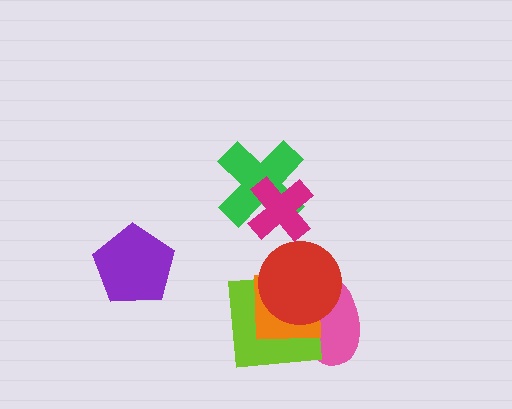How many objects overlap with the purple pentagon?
0 objects overlap with the purple pentagon.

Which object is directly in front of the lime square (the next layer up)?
The orange square is directly in front of the lime square.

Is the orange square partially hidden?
Yes, it is partially covered by another shape.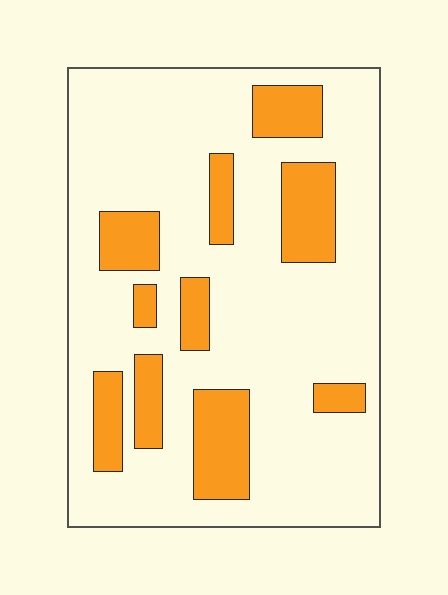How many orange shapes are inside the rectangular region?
10.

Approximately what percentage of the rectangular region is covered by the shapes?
Approximately 20%.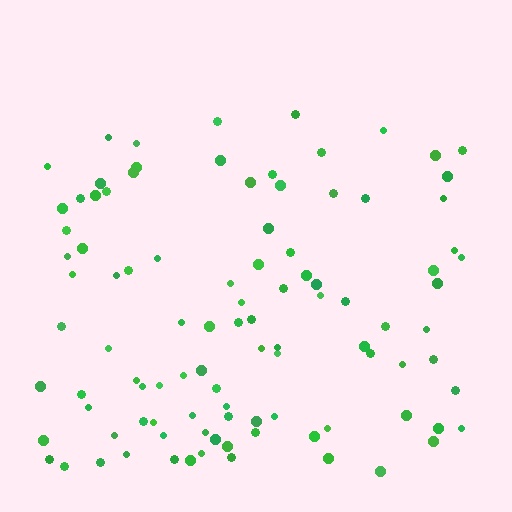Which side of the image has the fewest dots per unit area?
The top.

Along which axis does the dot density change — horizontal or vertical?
Vertical.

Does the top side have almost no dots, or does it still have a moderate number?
Still a moderate number, just noticeably fewer than the bottom.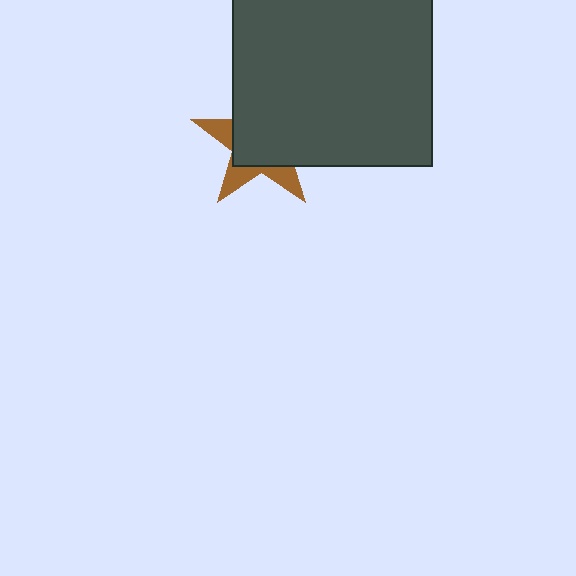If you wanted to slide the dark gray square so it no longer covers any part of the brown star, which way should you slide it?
Slide it toward the upper-right — that is the most direct way to separate the two shapes.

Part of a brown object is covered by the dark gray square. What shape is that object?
It is a star.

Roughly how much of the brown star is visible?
A small part of it is visible (roughly 32%).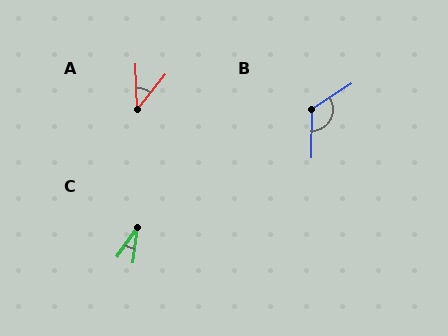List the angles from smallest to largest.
C (28°), A (40°), B (125°).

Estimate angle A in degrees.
Approximately 40 degrees.